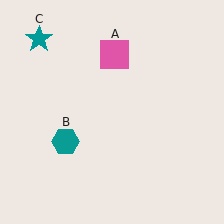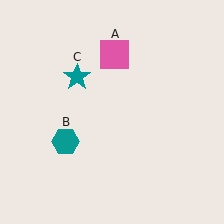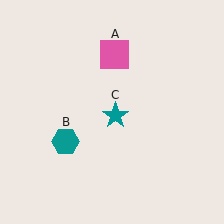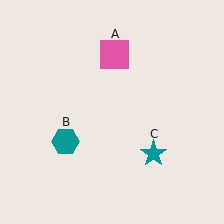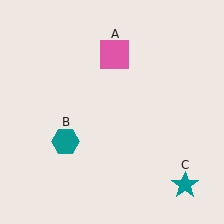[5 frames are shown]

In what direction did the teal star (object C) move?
The teal star (object C) moved down and to the right.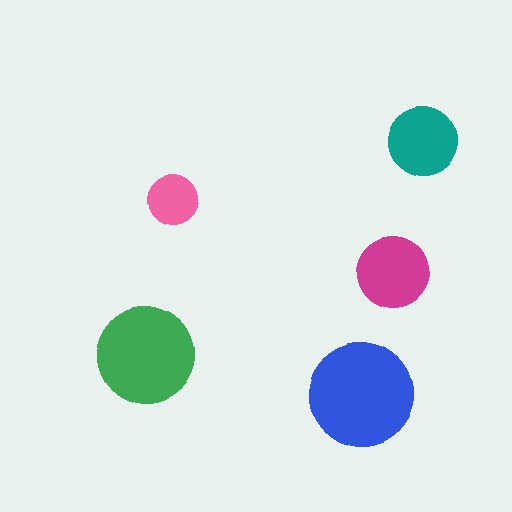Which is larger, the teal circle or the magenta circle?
The magenta one.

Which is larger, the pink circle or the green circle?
The green one.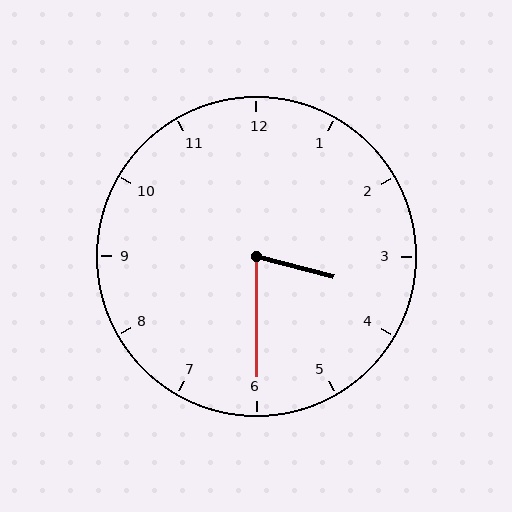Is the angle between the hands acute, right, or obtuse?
It is acute.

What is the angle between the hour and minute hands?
Approximately 75 degrees.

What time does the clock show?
3:30.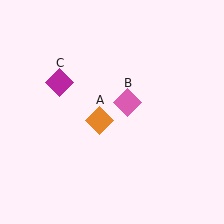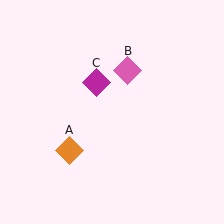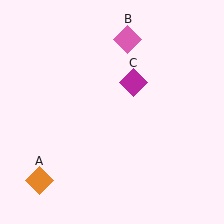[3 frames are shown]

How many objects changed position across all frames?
3 objects changed position: orange diamond (object A), pink diamond (object B), magenta diamond (object C).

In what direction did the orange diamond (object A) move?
The orange diamond (object A) moved down and to the left.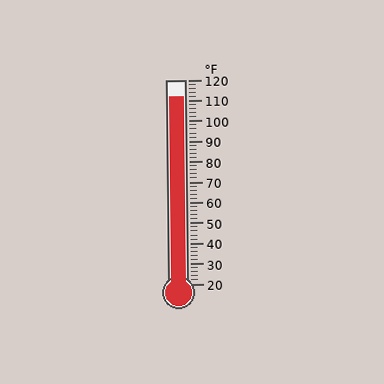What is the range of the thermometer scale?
The thermometer scale ranges from 20°F to 120°F.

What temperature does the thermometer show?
The thermometer shows approximately 112°F.